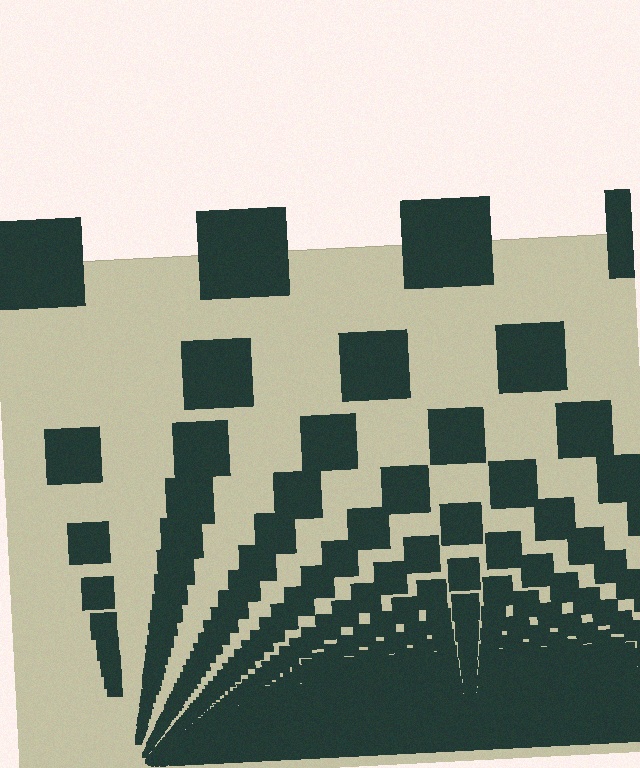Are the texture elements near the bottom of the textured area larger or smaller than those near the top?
Smaller. The gradient is inverted — elements near the bottom are smaller and denser.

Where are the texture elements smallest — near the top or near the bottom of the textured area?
Near the bottom.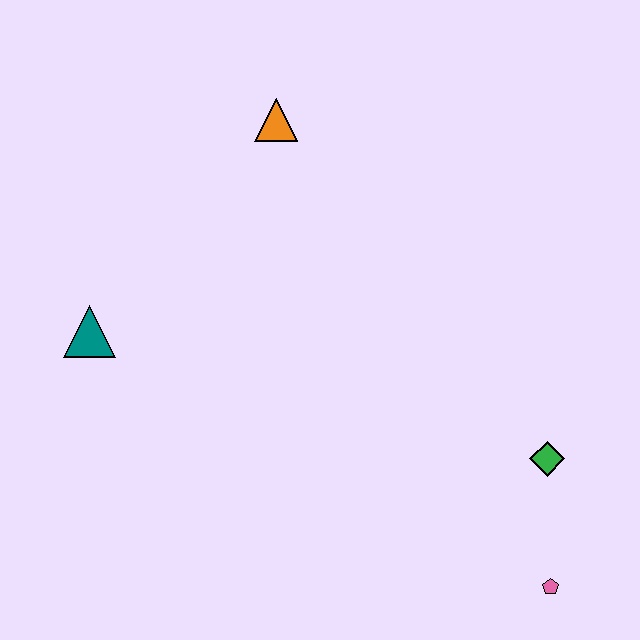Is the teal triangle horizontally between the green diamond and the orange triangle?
No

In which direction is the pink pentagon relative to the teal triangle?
The pink pentagon is to the right of the teal triangle.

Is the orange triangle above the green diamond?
Yes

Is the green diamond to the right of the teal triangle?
Yes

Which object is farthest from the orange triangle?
The pink pentagon is farthest from the orange triangle.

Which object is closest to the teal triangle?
The orange triangle is closest to the teal triangle.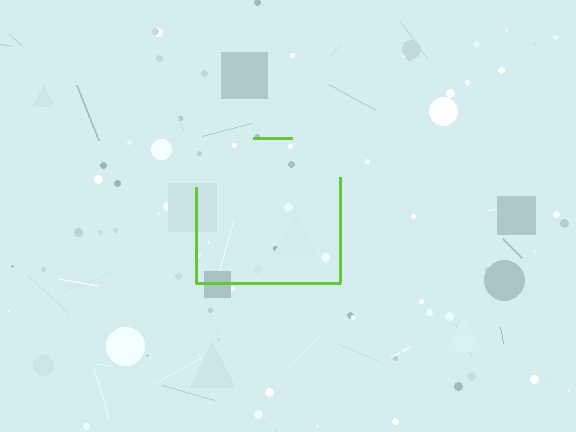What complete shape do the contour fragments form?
The contour fragments form a square.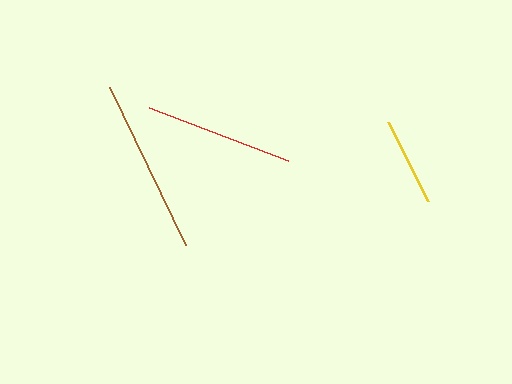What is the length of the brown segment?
The brown segment is approximately 176 pixels long.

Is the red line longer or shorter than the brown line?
The brown line is longer than the red line.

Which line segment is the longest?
The brown line is the longest at approximately 176 pixels.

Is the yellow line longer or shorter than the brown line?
The brown line is longer than the yellow line.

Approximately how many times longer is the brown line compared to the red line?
The brown line is approximately 1.2 times the length of the red line.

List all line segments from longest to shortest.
From longest to shortest: brown, red, yellow.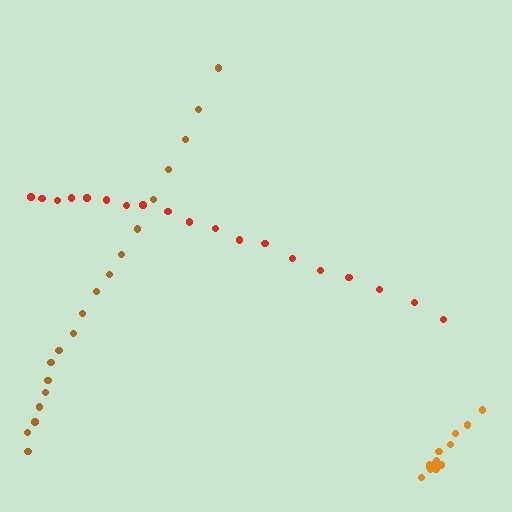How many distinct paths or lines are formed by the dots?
There are 3 distinct paths.